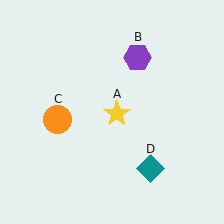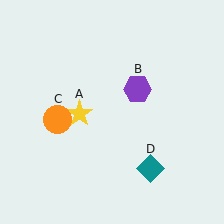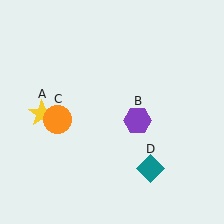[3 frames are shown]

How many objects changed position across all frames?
2 objects changed position: yellow star (object A), purple hexagon (object B).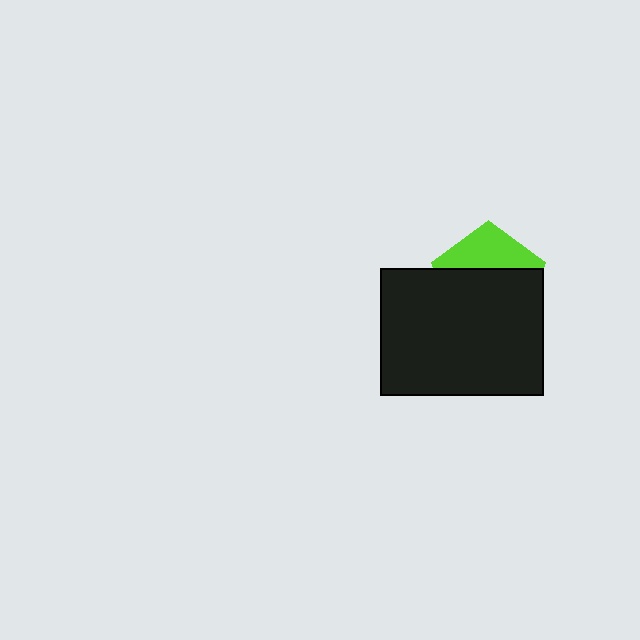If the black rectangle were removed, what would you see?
You would see the complete lime pentagon.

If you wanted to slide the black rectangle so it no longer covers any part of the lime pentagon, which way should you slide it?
Slide it down — that is the most direct way to separate the two shapes.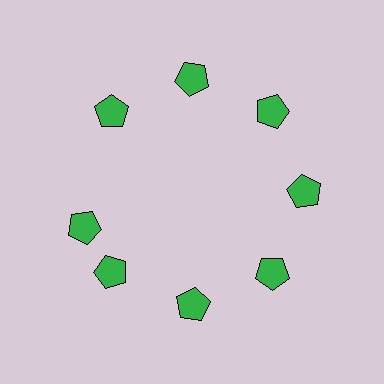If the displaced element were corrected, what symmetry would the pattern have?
It would have 8-fold rotational symmetry — the pattern would map onto itself every 45 degrees.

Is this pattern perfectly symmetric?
No. The 8 green pentagons are arranged in a ring, but one element near the 9 o'clock position is rotated out of alignment along the ring, breaking the 8-fold rotational symmetry.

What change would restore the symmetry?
The symmetry would be restored by rotating it back into even spacing with its neighbors so that all 8 pentagons sit at equal angles and equal distance from the center.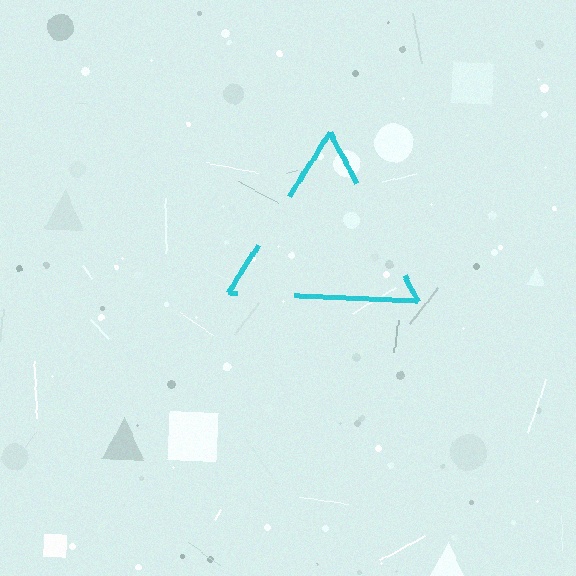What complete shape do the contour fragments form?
The contour fragments form a triangle.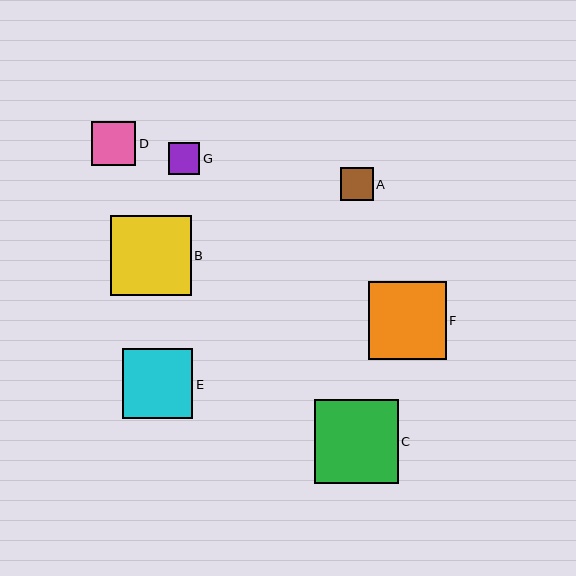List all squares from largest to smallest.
From largest to smallest: C, B, F, E, D, A, G.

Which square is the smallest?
Square G is the smallest with a size of approximately 31 pixels.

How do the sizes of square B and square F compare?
Square B and square F are approximately the same size.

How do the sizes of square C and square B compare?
Square C and square B are approximately the same size.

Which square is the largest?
Square C is the largest with a size of approximately 84 pixels.